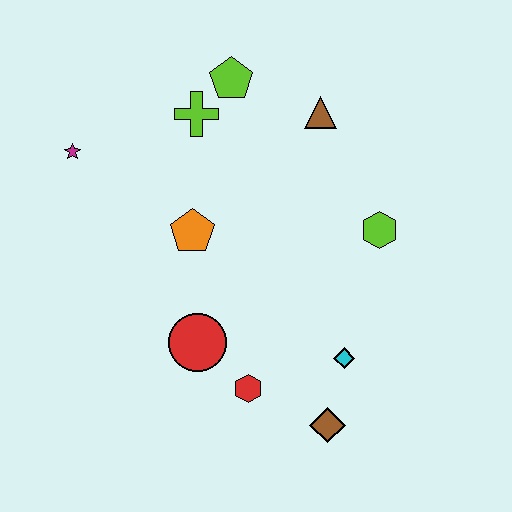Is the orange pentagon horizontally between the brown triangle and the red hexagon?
No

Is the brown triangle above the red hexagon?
Yes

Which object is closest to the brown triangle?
The lime pentagon is closest to the brown triangle.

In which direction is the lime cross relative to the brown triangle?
The lime cross is to the left of the brown triangle.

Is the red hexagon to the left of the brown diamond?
Yes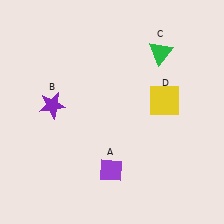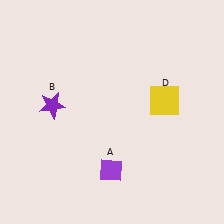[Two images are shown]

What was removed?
The green triangle (C) was removed in Image 2.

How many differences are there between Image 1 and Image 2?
There is 1 difference between the two images.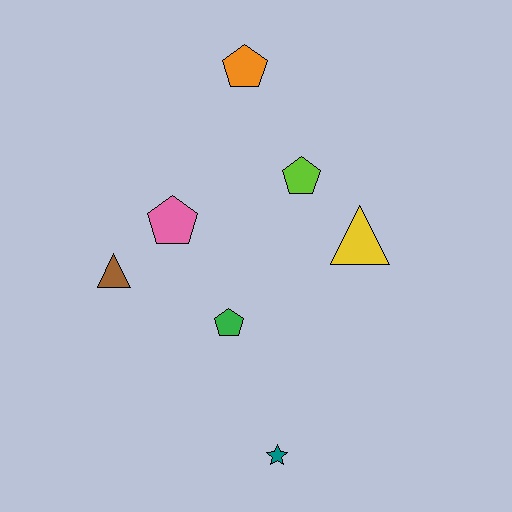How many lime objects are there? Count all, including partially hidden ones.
There is 1 lime object.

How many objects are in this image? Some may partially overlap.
There are 7 objects.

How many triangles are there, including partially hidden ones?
There are 2 triangles.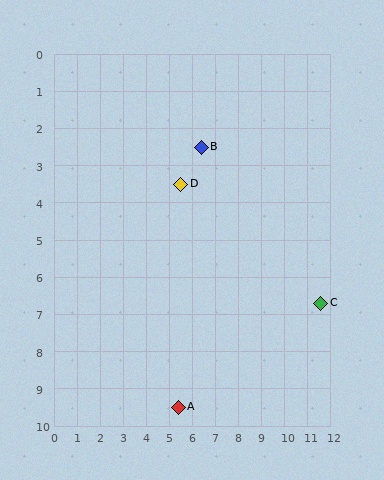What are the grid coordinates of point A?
Point A is at approximately (5.4, 9.5).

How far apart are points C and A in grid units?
Points C and A are about 6.8 grid units apart.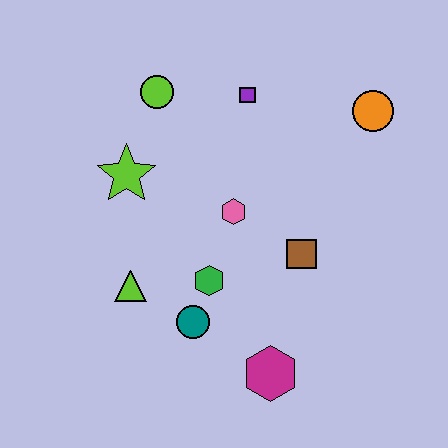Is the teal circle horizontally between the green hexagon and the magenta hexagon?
No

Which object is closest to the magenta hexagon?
The teal circle is closest to the magenta hexagon.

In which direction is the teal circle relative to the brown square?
The teal circle is to the left of the brown square.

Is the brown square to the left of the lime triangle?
No